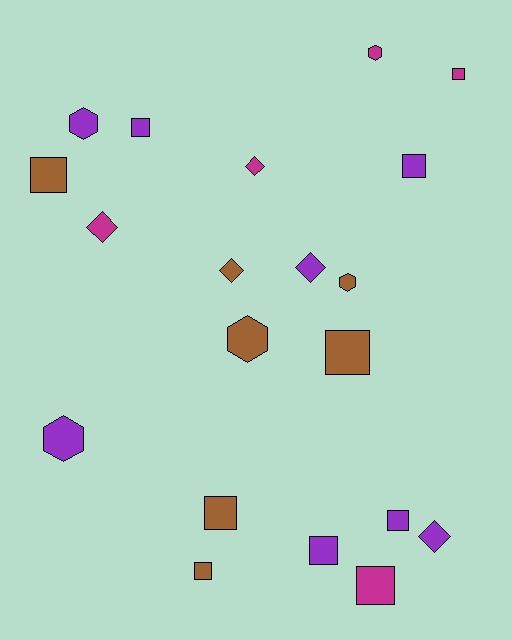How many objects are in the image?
There are 20 objects.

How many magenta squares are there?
There are 2 magenta squares.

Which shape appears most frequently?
Square, with 10 objects.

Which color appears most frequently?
Purple, with 8 objects.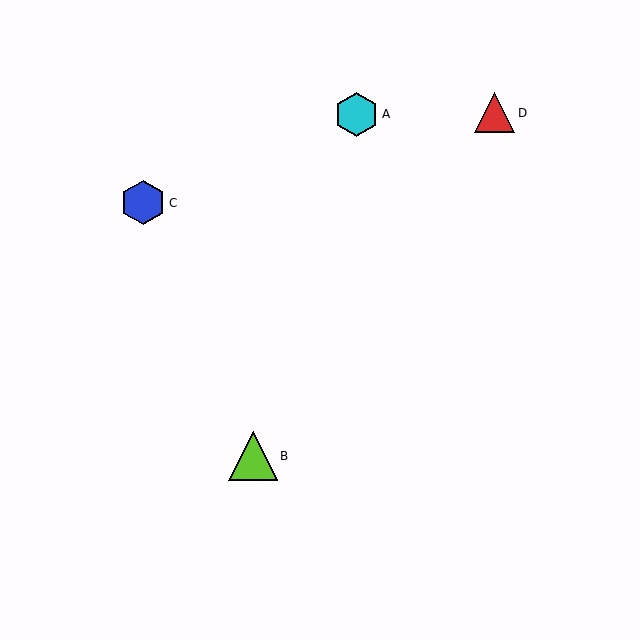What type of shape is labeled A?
Shape A is a cyan hexagon.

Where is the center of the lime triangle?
The center of the lime triangle is at (253, 456).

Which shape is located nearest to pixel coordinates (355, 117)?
The cyan hexagon (labeled A) at (357, 114) is nearest to that location.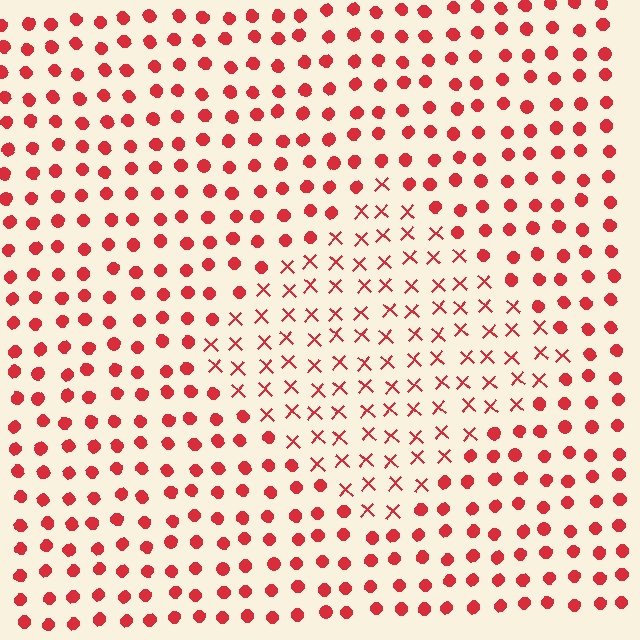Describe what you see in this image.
The image is filled with small red elements arranged in a uniform grid. A diamond-shaped region contains X marks, while the surrounding area contains circles. The boundary is defined purely by the change in element shape.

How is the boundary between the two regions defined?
The boundary is defined by a change in element shape: X marks inside vs. circles outside. All elements share the same color and spacing.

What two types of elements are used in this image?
The image uses X marks inside the diamond region and circles outside it.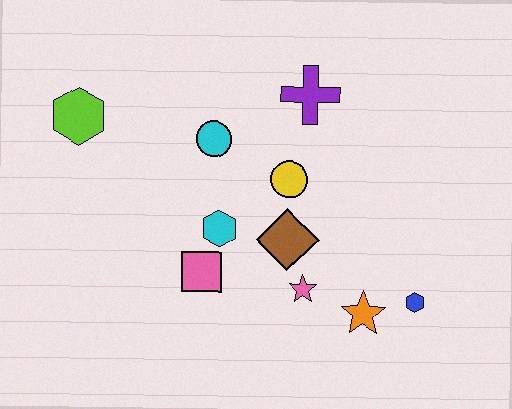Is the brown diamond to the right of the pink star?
No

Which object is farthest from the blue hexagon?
The lime hexagon is farthest from the blue hexagon.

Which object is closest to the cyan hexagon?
The pink square is closest to the cyan hexagon.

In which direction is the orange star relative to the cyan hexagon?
The orange star is to the right of the cyan hexagon.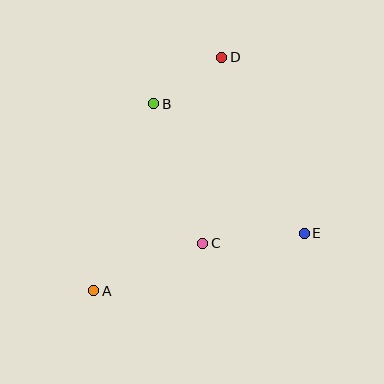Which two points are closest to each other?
Points B and D are closest to each other.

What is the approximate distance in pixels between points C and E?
The distance between C and E is approximately 102 pixels.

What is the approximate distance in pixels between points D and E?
The distance between D and E is approximately 194 pixels.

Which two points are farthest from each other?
Points A and D are farthest from each other.